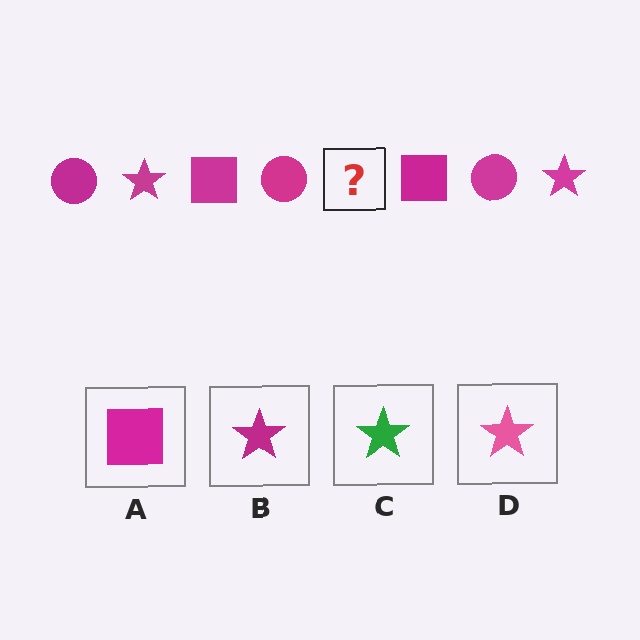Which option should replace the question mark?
Option B.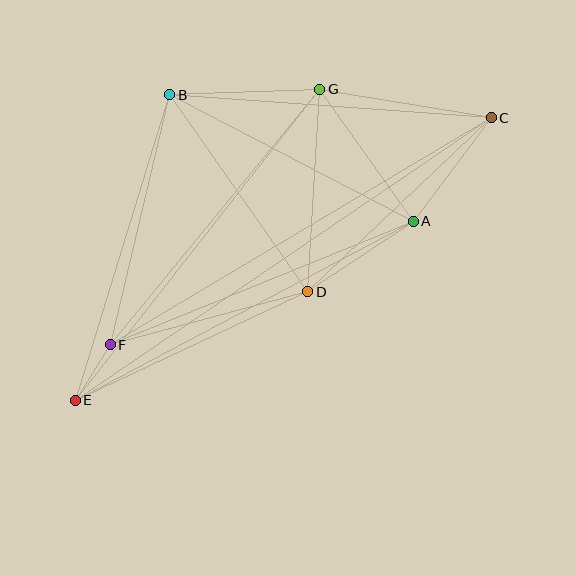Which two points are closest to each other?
Points E and F are closest to each other.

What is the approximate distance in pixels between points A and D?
The distance between A and D is approximately 127 pixels.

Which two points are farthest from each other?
Points C and E are farthest from each other.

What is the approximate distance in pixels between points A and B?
The distance between A and B is approximately 274 pixels.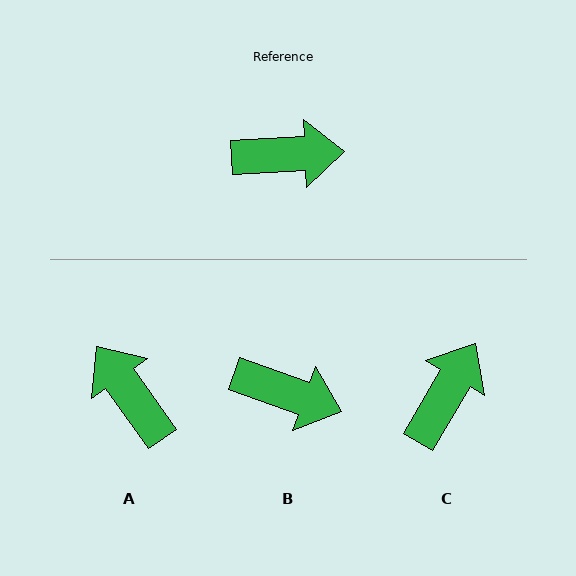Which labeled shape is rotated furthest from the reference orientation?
A, about 123 degrees away.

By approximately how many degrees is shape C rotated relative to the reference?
Approximately 57 degrees counter-clockwise.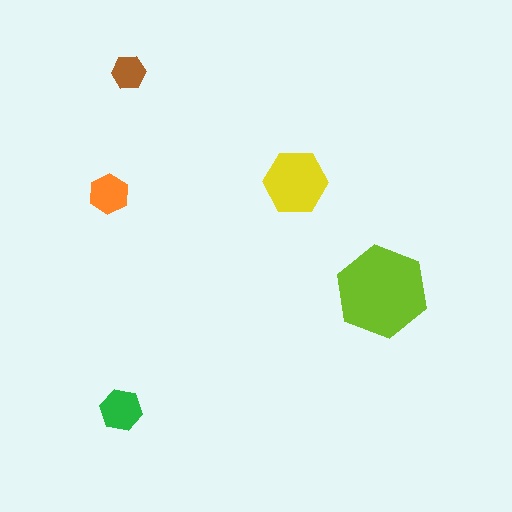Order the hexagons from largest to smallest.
the lime one, the yellow one, the green one, the orange one, the brown one.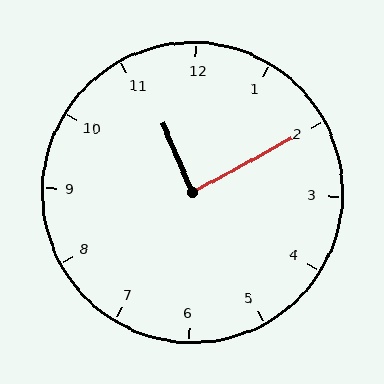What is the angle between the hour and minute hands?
Approximately 85 degrees.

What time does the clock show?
11:10.